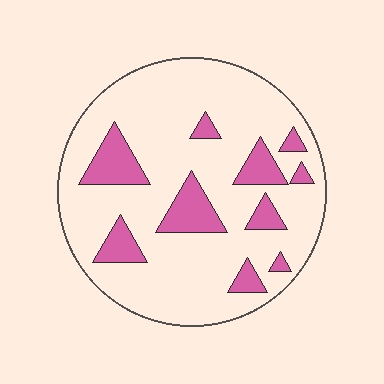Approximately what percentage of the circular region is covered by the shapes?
Approximately 20%.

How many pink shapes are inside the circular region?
10.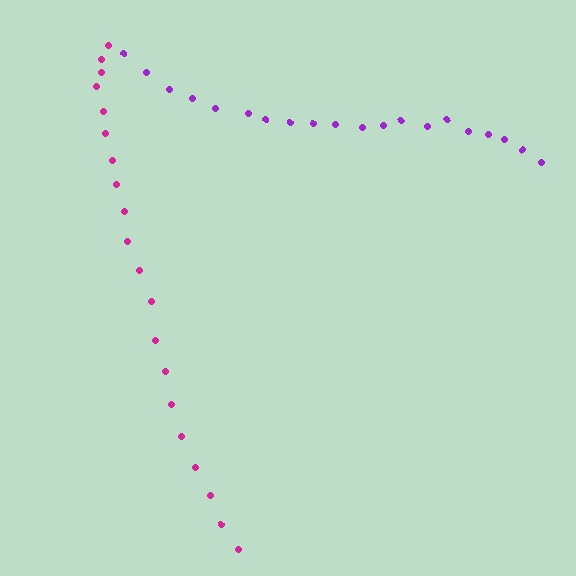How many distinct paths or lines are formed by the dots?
There are 2 distinct paths.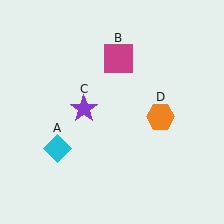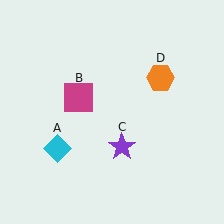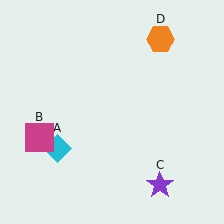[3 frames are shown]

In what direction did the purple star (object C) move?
The purple star (object C) moved down and to the right.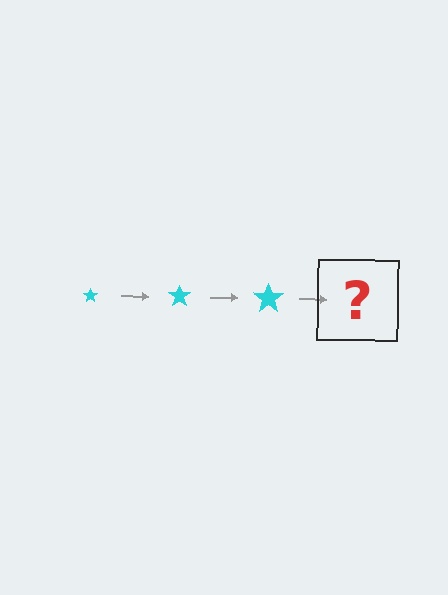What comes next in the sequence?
The next element should be a cyan star, larger than the previous one.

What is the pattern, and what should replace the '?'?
The pattern is that the star gets progressively larger each step. The '?' should be a cyan star, larger than the previous one.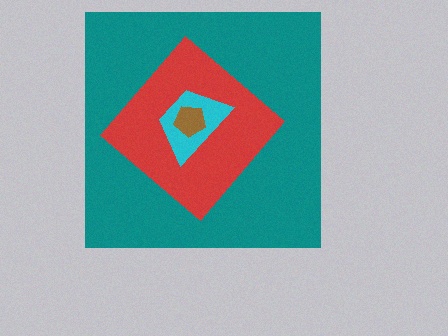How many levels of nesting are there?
4.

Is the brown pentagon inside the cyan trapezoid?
Yes.